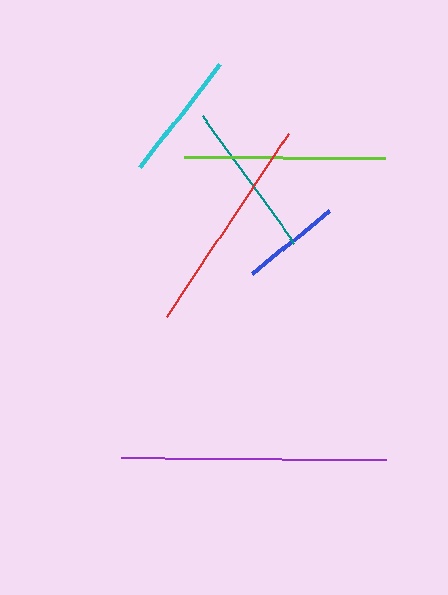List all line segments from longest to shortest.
From longest to shortest: purple, red, lime, teal, cyan, blue.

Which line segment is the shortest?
The blue line is the shortest at approximately 100 pixels.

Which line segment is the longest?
The purple line is the longest at approximately 265 pixels.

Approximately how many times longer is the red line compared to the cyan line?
The red line is approximately 1.7 times the length of the cyan line.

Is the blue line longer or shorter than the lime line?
The lime line is longer than the blue line.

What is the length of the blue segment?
The blue segment is approximately 100 pixels long.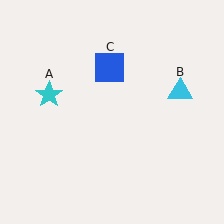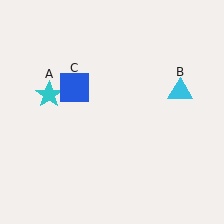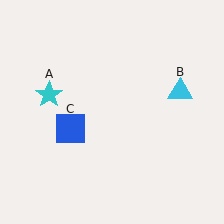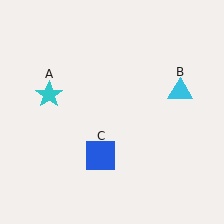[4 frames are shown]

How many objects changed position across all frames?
1 object changed position: blue square (object C).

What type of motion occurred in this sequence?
The blue square (object C) rotated counterclockwise around the center of the scene.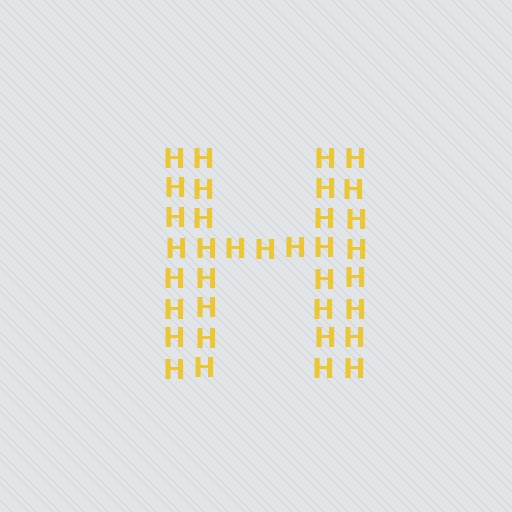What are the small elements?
The small elements are letter H's.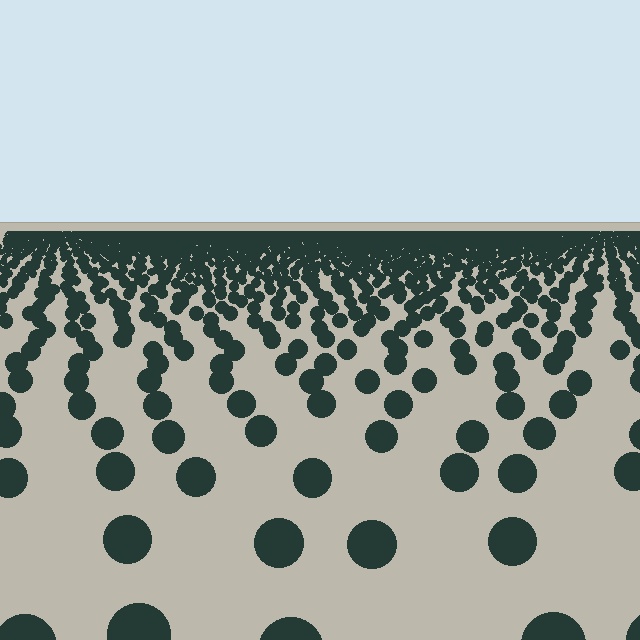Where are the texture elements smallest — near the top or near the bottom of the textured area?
Near the top.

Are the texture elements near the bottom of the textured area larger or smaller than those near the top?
Larger. Near the bottom, elements are closer to the viewer and appear at a bigger on-screen size.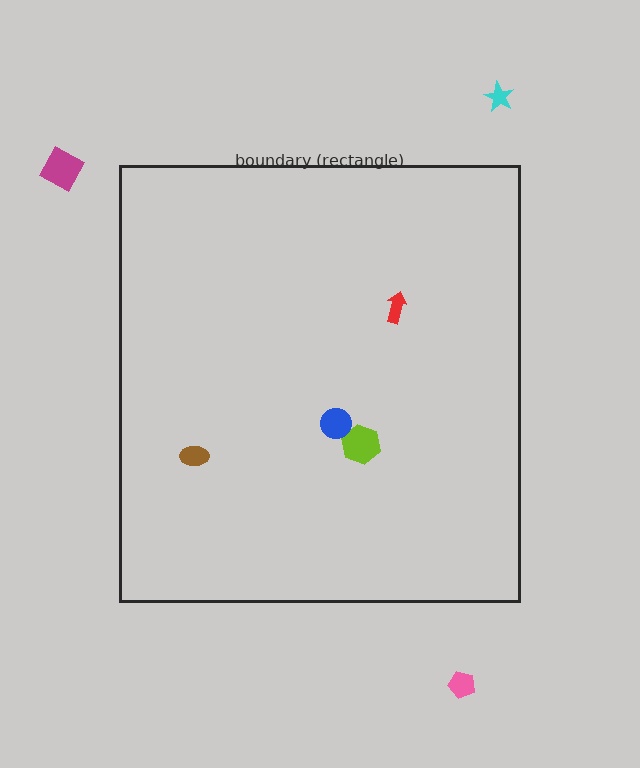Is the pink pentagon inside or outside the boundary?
Outside.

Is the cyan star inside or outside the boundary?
Outside.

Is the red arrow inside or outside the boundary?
Inside.